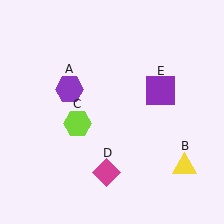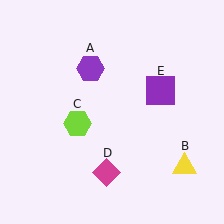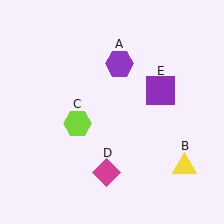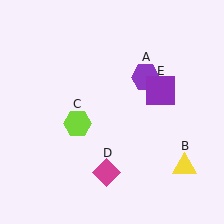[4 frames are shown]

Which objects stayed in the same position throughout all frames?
Yellow triangle (object B) and lime hexagon (object C) and magenta diamond (object D) and purple square (object E) remained stationary.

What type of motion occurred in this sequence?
The purple hexagon (object A) rotated clockwise around the center of the scene.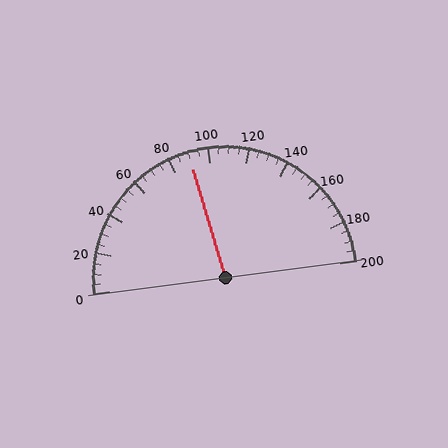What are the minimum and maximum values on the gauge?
The gauge ranges from 0 to 200.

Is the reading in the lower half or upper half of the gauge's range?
The reading is in the lower half of the range (0 to 200).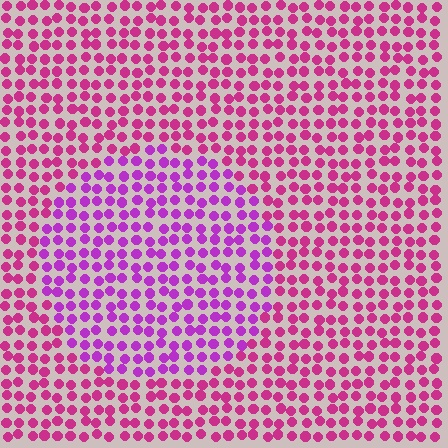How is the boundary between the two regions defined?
The boundary is defined purely by a slight shift in hue (about 31 degrees). Spacing, size, and orientation are identical on both sides.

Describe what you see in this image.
The image is filled with small magenta elements in a uniform arrangement. A circle-shaped region is visible where the elements are tinted to a slightly different hue, forming a subtle color boundary.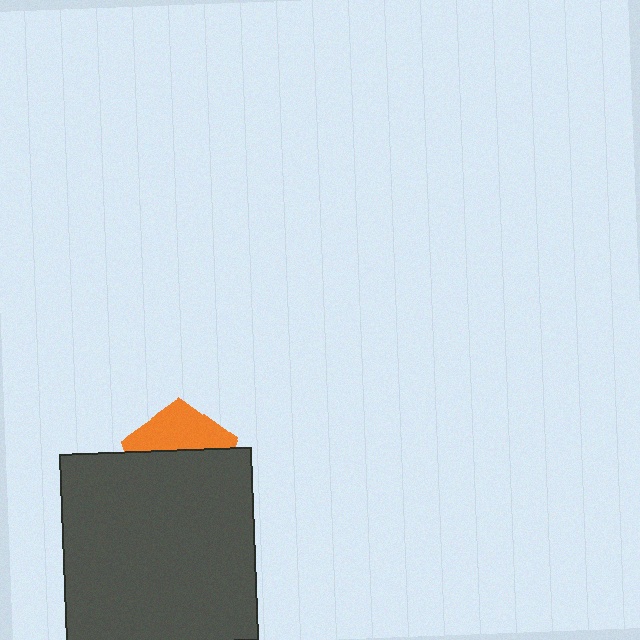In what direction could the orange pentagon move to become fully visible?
The orange pentagon could move up. That would shift it out from behind the dark gray square entirely.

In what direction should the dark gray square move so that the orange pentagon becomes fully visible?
The dark gray square should move down. That is the shortest direction to clear the overlap and leave the orange pentagon fully visible.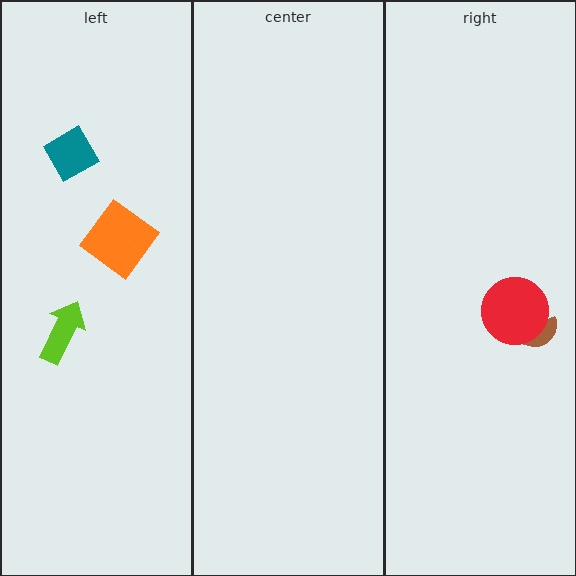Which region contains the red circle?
The right region.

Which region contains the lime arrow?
The left region.